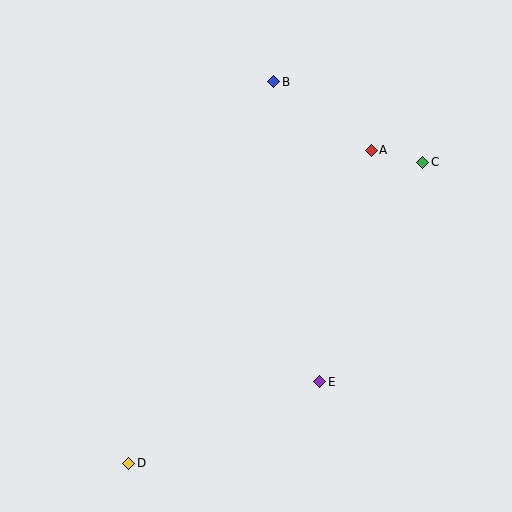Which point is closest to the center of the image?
Point E at (320, 382) is closest to the center.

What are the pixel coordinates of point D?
Point D is at (129, 463).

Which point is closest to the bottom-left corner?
Point D is closest to the bottom-left corner.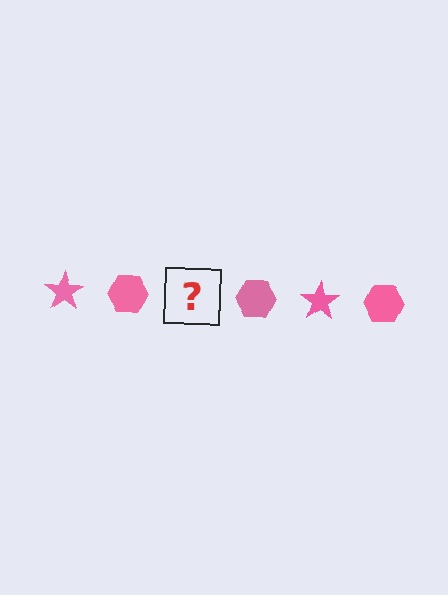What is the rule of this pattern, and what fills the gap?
The rule is that the pattern cycles through star, hexagon shapes in pink. The gap should be filled with a pink star.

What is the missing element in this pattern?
The missing element is a pink star.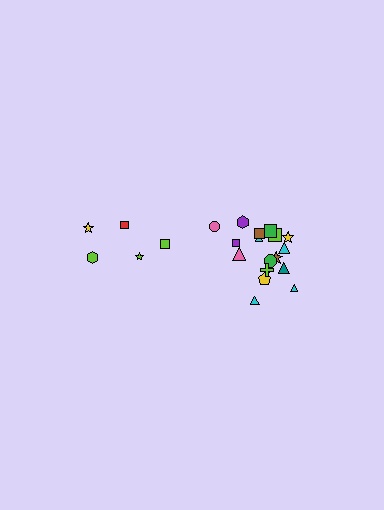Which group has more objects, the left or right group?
The right group.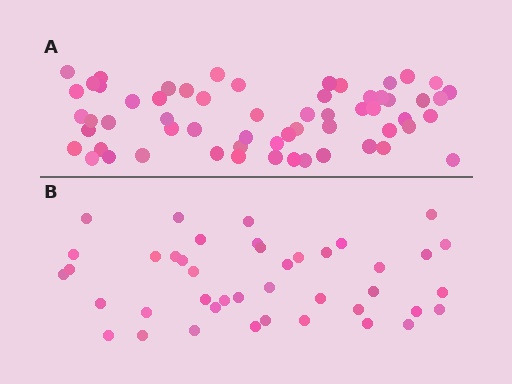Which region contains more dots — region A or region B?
Region A (the top region) has more dots.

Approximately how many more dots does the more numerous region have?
Region A has approximately 20 more dots than region B.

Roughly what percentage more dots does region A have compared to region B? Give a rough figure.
About 45% more.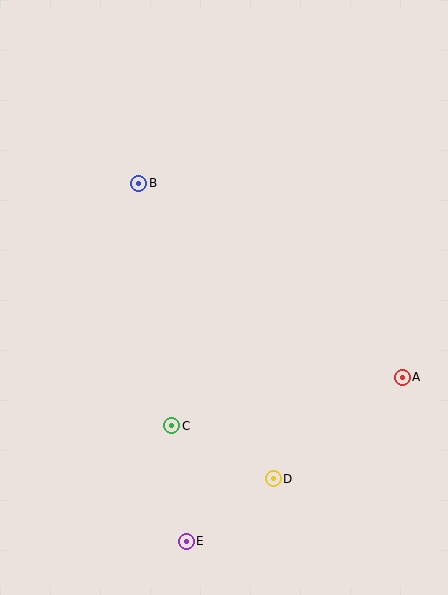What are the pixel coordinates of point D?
Point D is at (273, 479).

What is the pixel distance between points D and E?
The distance between D and E is 107 pixels.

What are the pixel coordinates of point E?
Point E is at (186, 541).